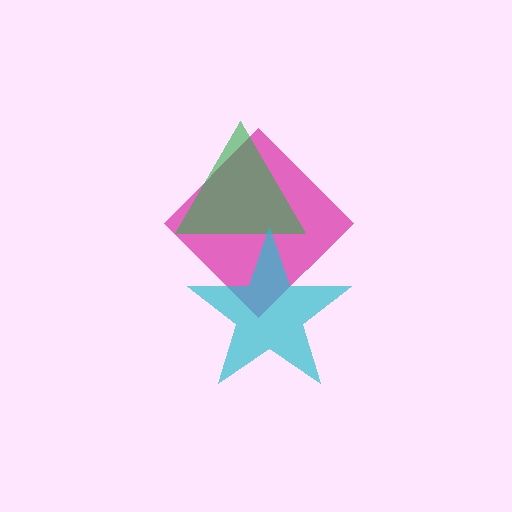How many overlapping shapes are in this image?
There are 3 overlapping shapes in the image.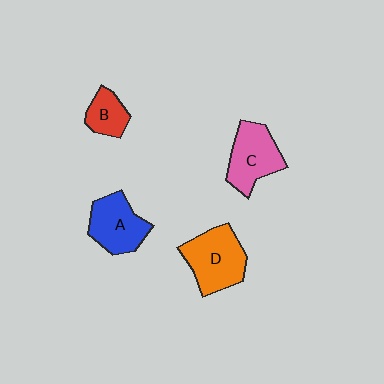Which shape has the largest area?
Shape D (orange).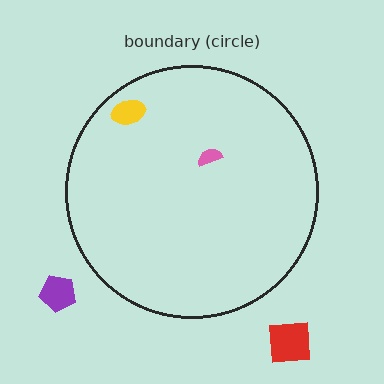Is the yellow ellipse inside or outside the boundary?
Inside.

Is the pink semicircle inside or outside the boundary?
Inside.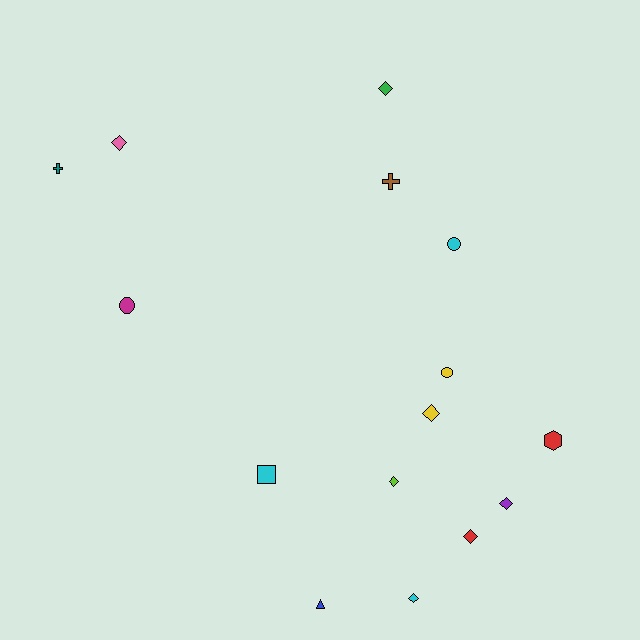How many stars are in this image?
There are no stars.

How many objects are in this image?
There are 15 objects.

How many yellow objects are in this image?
There are 2 yellow objects.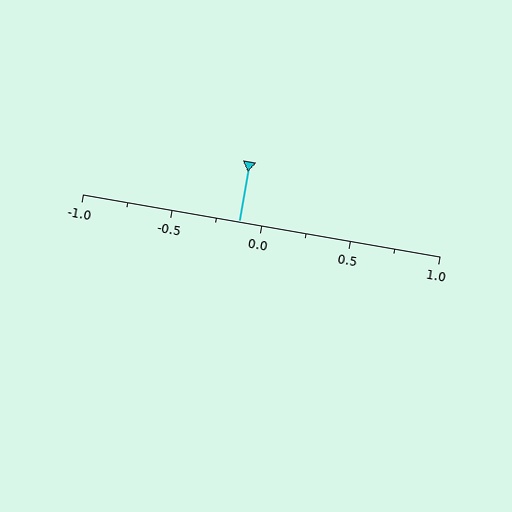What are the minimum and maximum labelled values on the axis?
The axis runs from -1.0 to 1.0.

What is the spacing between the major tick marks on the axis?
The major ticks are spaced 0.5 apart.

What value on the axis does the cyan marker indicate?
The marker indicates approximately -0.12.